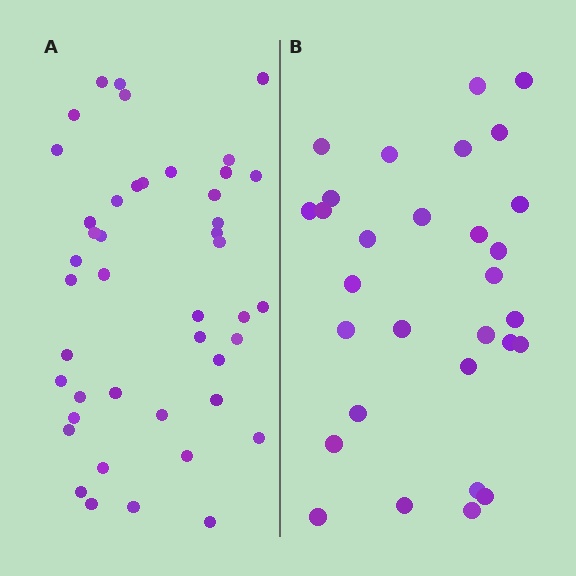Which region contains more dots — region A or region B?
Region A (the left region) has more dots.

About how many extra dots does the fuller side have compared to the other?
Region A has approximately 15 more dots than region B.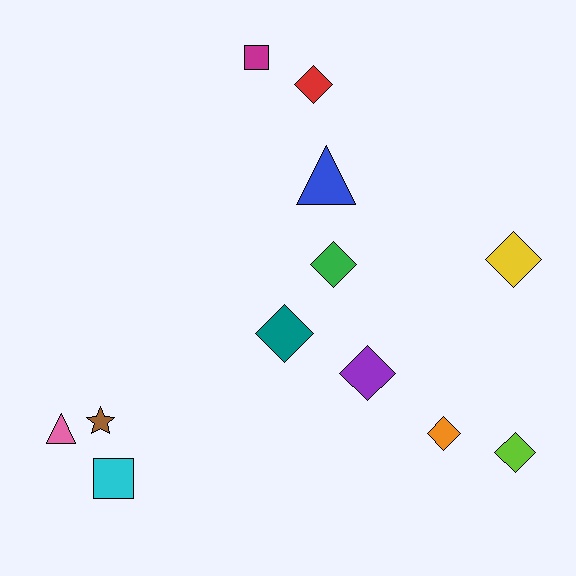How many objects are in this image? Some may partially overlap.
There are 12 objects.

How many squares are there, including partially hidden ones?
There are 2 squares.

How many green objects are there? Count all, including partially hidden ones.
There is 1 green object.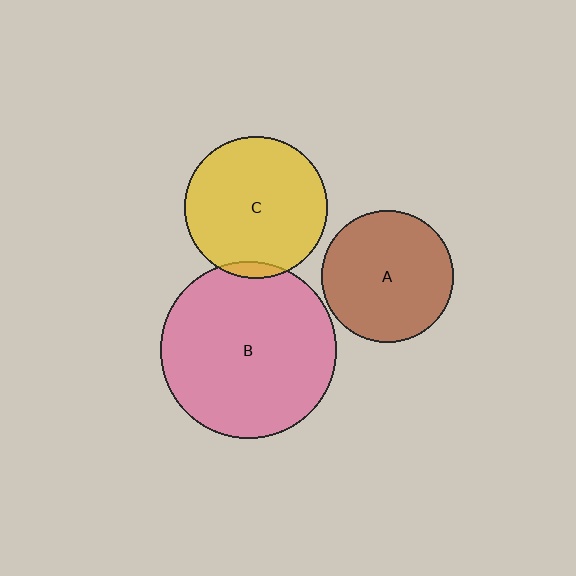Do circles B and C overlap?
Yes.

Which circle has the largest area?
Circle B (pink).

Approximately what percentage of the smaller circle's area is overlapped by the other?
Approximately 5%.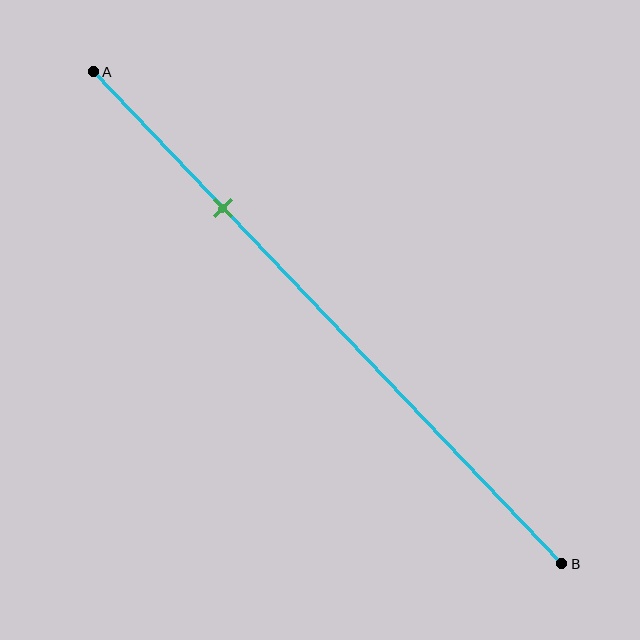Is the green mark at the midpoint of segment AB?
No, the mark is at about 30% from A, not at the 50% midpoint.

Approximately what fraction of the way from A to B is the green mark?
The green mark is approximately 30% of the way from A to B.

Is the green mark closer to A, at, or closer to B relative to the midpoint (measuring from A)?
The green mark is closer to point A than the midpoint of segment AB.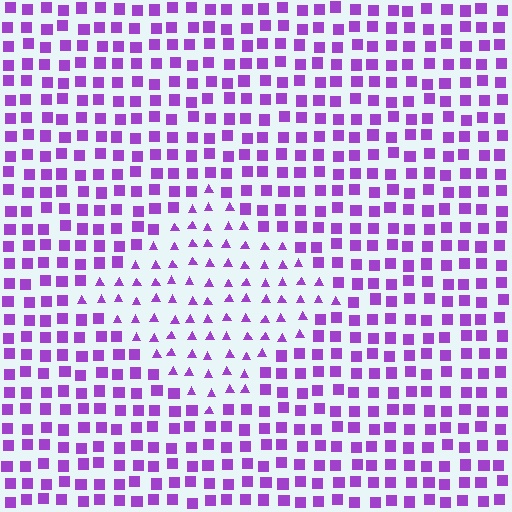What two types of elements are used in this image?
The image uses triangles inside the diamond region and squares outside it.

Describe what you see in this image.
The image is filled with small purple elements arranged in a uniform grid. A diamond-shaped region contains triangles, while the surrounding area contains squares. The boundary is defined purely by the change in element shape.